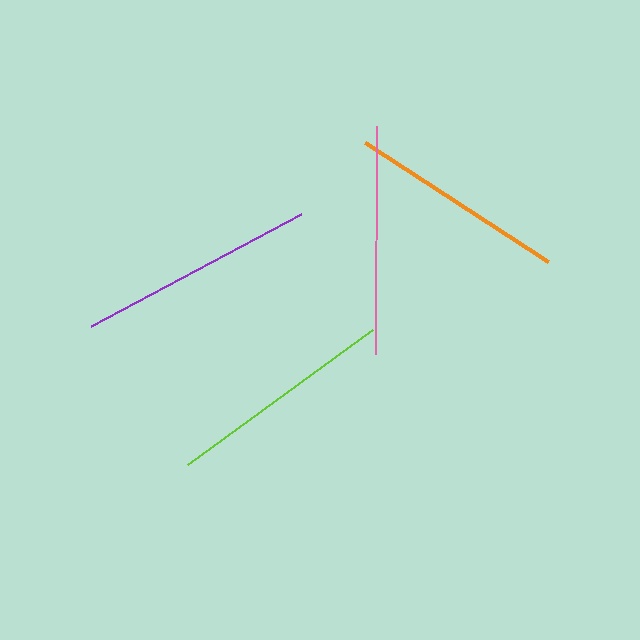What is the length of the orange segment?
The orange segment is approximately 218 pixels long.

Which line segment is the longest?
The purple line is the longest at approximately 238 pixels.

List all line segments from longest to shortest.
From longest to shortest: purple, lime, pink, orange.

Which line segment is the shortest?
The orange line is the shortest at approximately 218 pixels.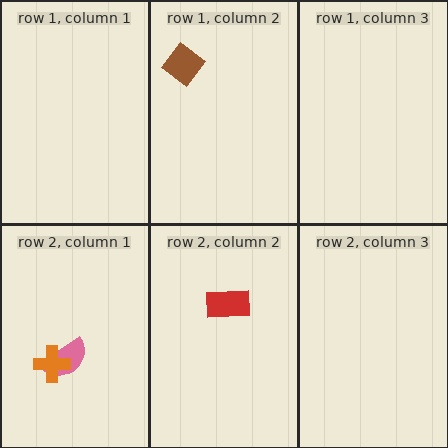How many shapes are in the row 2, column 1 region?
2.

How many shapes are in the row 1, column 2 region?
1.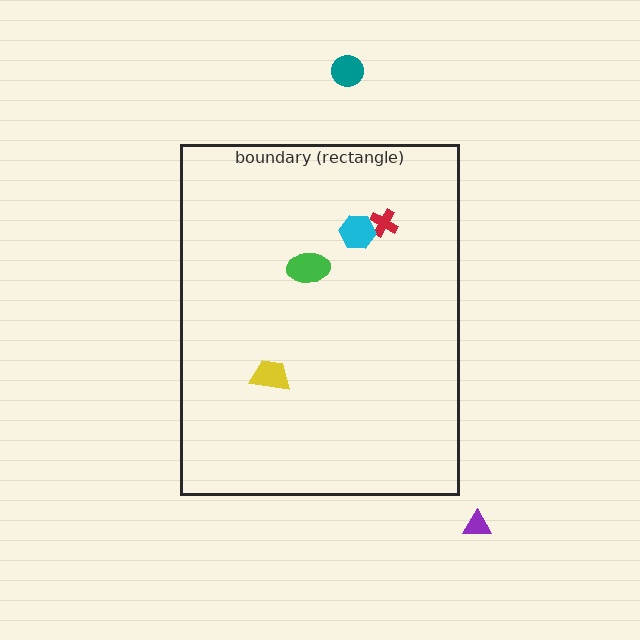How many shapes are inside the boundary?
4 inside, 2 outside.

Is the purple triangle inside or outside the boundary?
Outside.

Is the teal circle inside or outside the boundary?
Outside.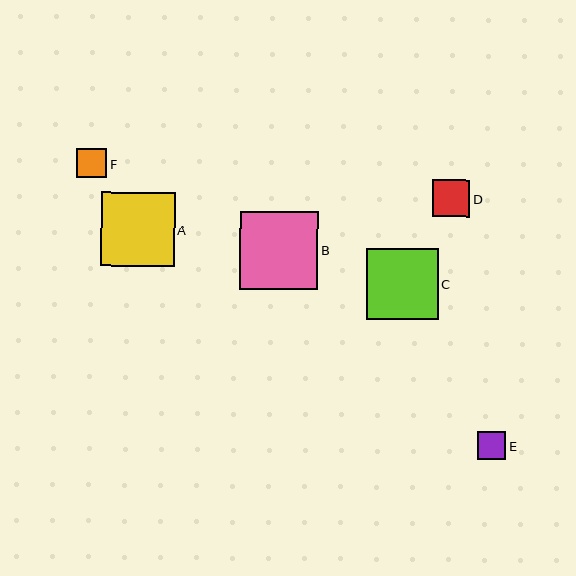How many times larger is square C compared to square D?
Square C is approximately 1.9 times the size of square D.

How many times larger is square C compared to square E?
Square C is approximately 2.6 times the size of square E.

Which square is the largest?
Square B is the largest with a size of approximately 79 pixels.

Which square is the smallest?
Square E is the smallest with a size of approximately 28 pixels.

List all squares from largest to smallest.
From largest to smallest: B, A, C, D, F, E.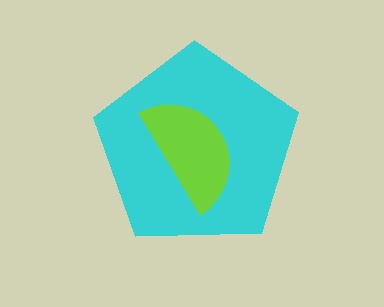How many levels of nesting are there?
2.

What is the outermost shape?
The cyan pentagon.